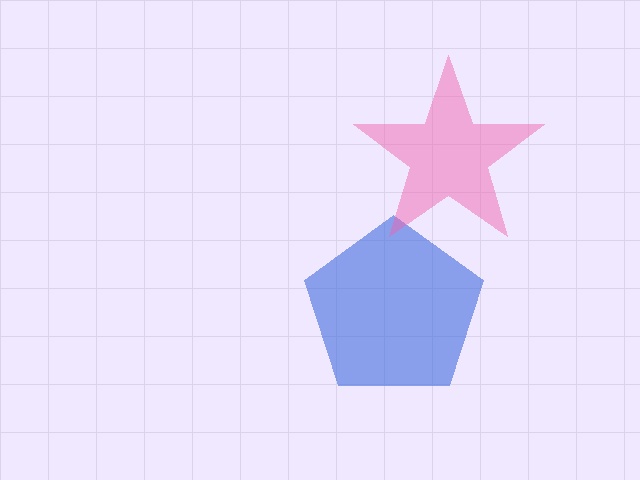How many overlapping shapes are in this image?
There are 2 overlapping shapes in the image.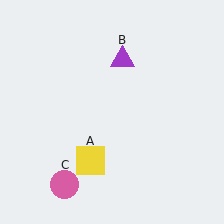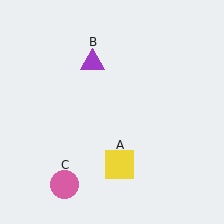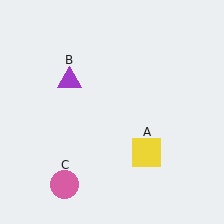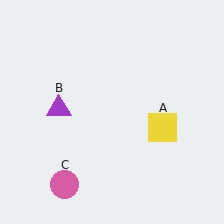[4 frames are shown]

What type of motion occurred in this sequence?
The yellow square (object A), purple triangle (object B) rotated counterclockwise around the center of the scene.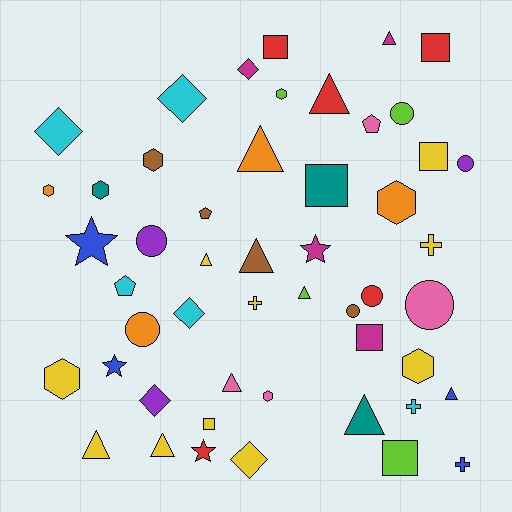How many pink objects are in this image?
There are 4 pink objects.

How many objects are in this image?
There are 50 objects.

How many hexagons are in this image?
There are 8 hexagons.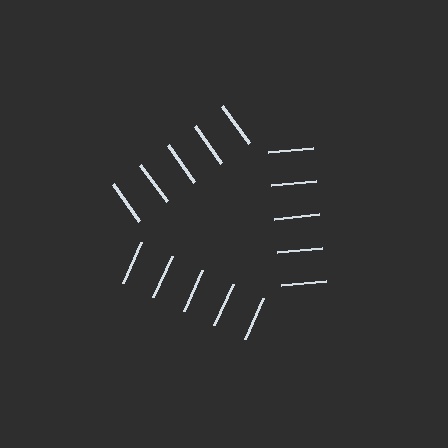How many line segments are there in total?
15 — 5 along each of the 3 edges.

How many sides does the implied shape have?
3 sides — the line-ends trace a triangle.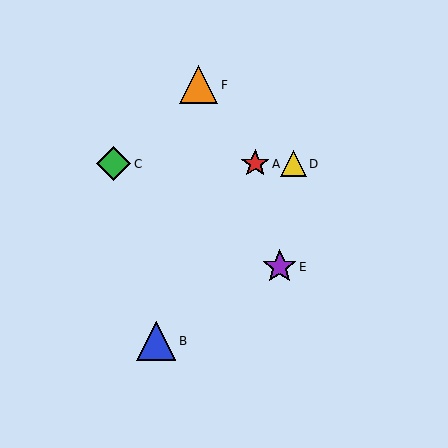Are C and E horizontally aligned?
No, C is at y≈164 and E is at y≈267.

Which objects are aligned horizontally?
Objects A, C, D are aligned horizontally.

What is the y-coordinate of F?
Object F is at y≈85.